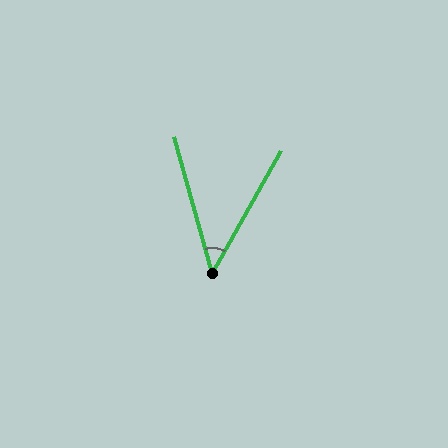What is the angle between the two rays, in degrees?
Approximately 45 degrees.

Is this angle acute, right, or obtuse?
It is acute.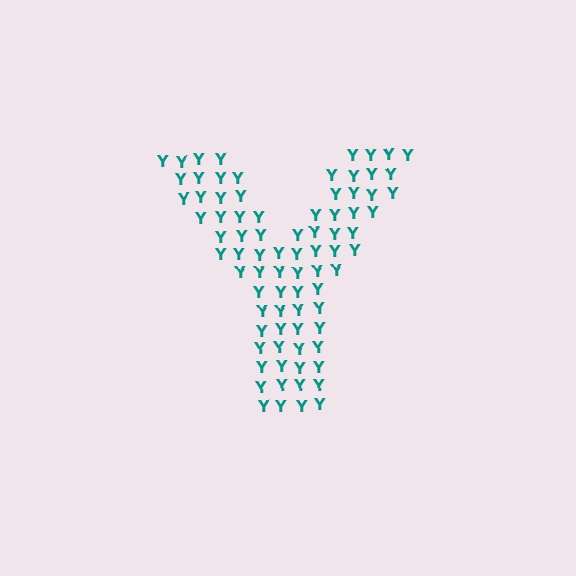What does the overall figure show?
The overall figure shows the letter Y.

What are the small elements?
The small elements are letter Y's.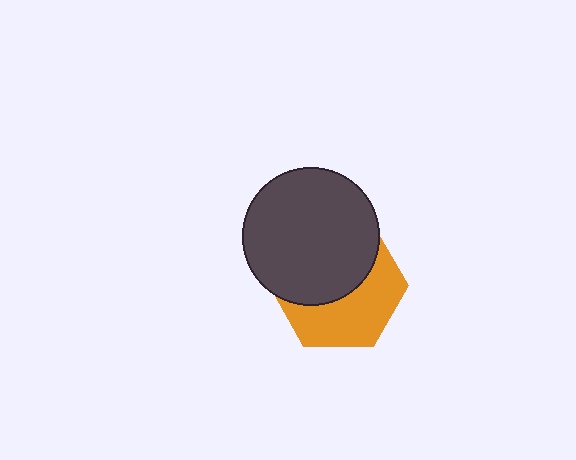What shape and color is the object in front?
The object in front is a dark gray circle.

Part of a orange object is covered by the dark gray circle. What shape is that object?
It is a hexagon.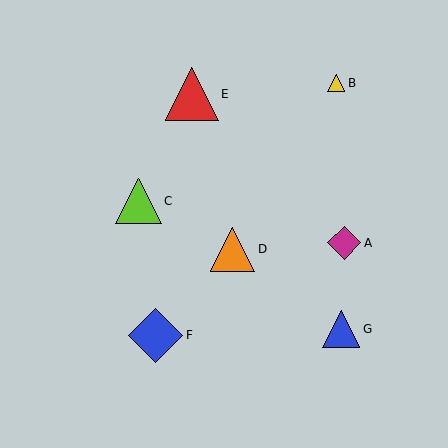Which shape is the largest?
The blue diamond (labeled F) is the largest.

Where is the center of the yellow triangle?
The center of the yellow triangle is at (336, 83).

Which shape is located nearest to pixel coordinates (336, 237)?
The magenta diamond (labeled A) at (344, 243) is nearest to that location.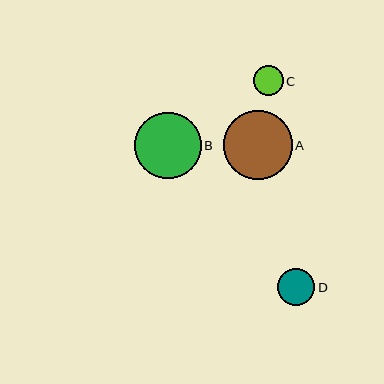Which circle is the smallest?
Circle C is the smallest with a size of approximately 29 pixels.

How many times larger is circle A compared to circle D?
Circle A is approximately 1.9 times the size of circle D.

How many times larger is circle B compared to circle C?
Circle B is approximately 2.3 times the size of circle C.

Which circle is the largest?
Circle A is the largest with a size of approximately 69 pixels.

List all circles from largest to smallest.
From largest to smallest: A, B, D, C.